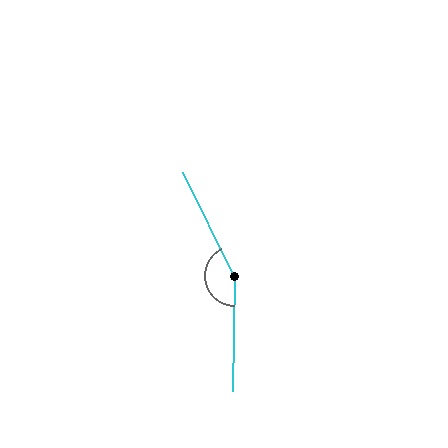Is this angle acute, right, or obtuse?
It is obtuse.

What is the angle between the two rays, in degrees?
Approximately 153 degrees.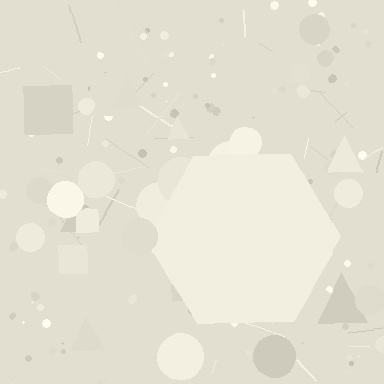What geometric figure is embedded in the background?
A hexagon is embedded in the background.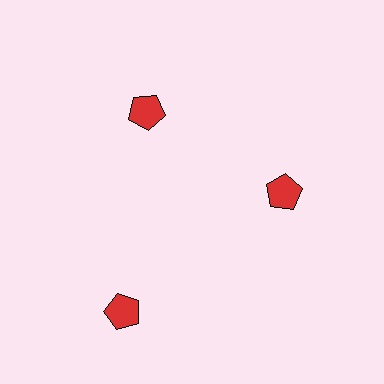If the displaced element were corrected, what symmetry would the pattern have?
It would have 3-fold rotational symmetry — the pattern would map onto itself every 120 degrees.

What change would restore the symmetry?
The symmetry would be restored by moving it inward, back onto the ring so that all 3 pentagons sit at equal angles and equal distance from the center.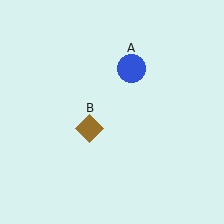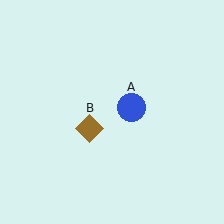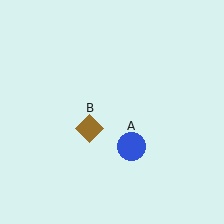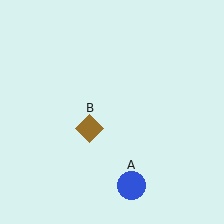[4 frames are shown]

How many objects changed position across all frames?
1 object changed position: blue circle (object A).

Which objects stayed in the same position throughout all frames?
Brown diamond (object B) remained stationary.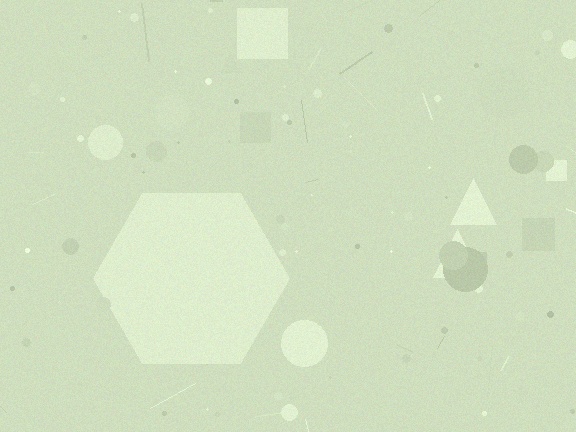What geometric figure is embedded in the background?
A hexagon is embedded in the background.